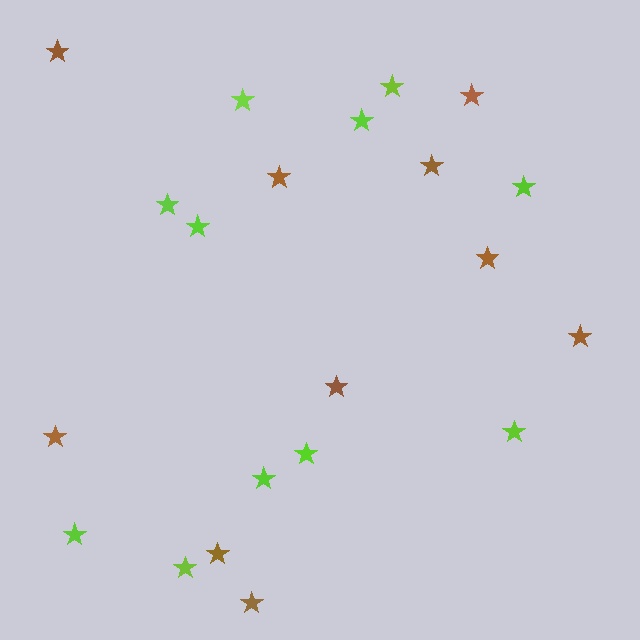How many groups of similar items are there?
There are 2 groups: one group of brown stars (10) and one group of lime stars (11).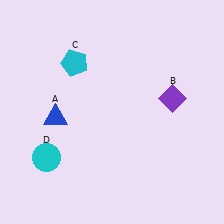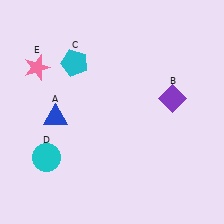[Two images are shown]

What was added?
A pink star (E) was added in Image 2.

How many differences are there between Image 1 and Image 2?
There is 1 difference between the two images.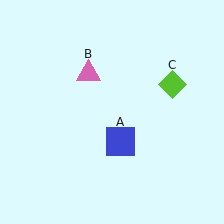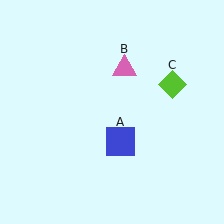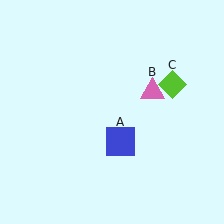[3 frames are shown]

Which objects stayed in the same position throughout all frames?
Blue square (object A) and lime diamond (object C) remained stationary.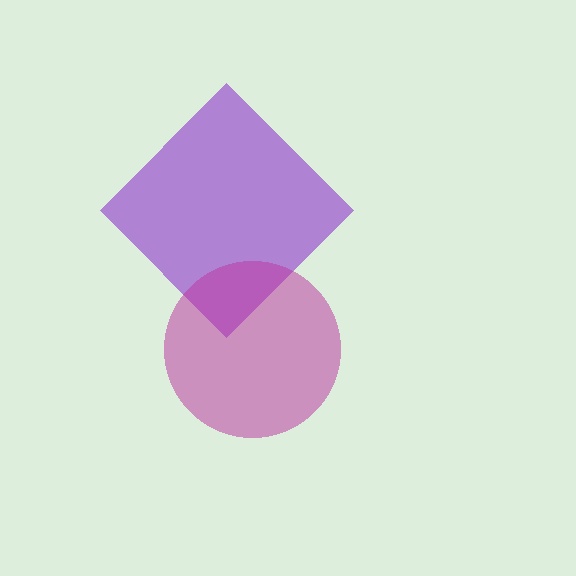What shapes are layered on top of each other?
The layered shapes are: a purple diamond, a magenta circle.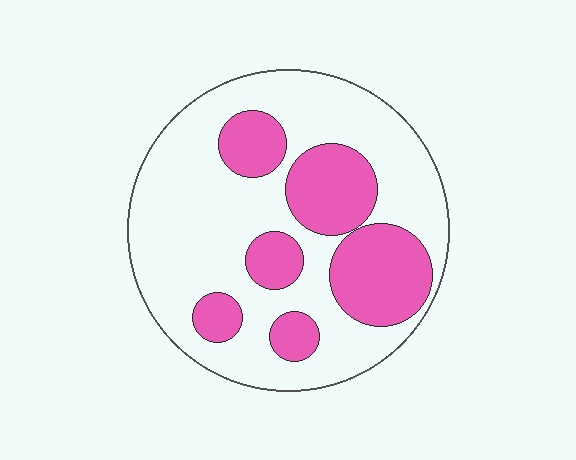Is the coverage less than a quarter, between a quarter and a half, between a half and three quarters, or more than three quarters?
Between a quarter and a half.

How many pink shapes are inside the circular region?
6.